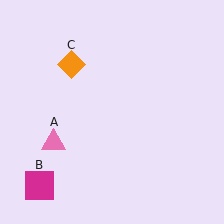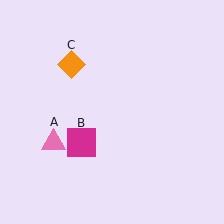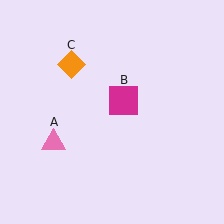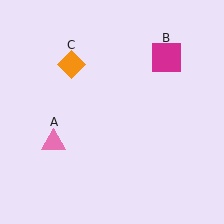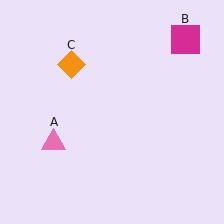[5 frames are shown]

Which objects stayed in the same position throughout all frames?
Pink triangle (object A) and orange diamond (object C) remained stationary.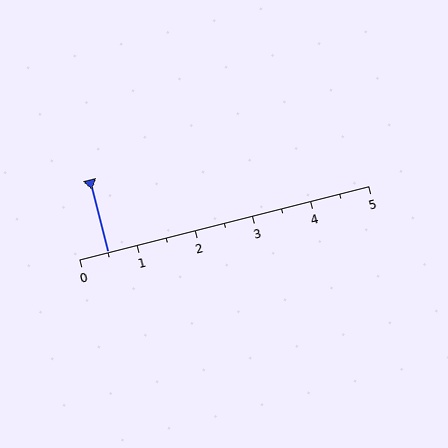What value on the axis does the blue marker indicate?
The marker indicates approximately 0.5.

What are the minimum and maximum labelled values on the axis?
The axis runs from 0 to 5.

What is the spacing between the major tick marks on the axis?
The major ticks are spaced 1 apart.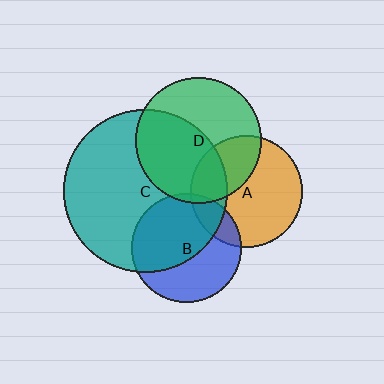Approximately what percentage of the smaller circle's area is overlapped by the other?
Approximately 50%.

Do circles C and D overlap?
Yes.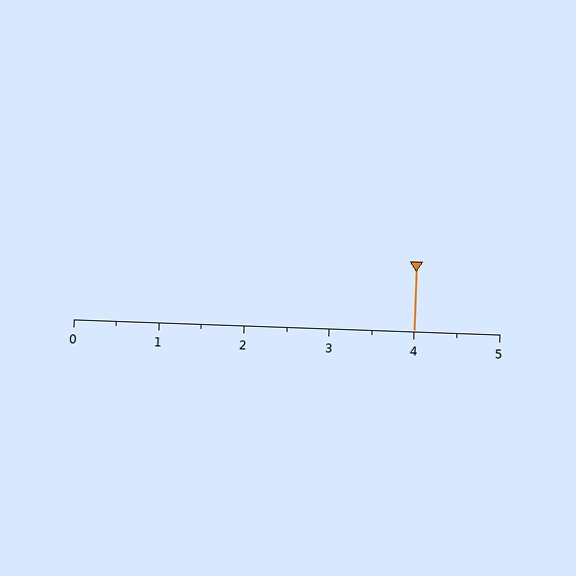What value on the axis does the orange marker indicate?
The marker indicates approximately 4.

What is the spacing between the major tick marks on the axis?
The major ticks are spaced 1 apart.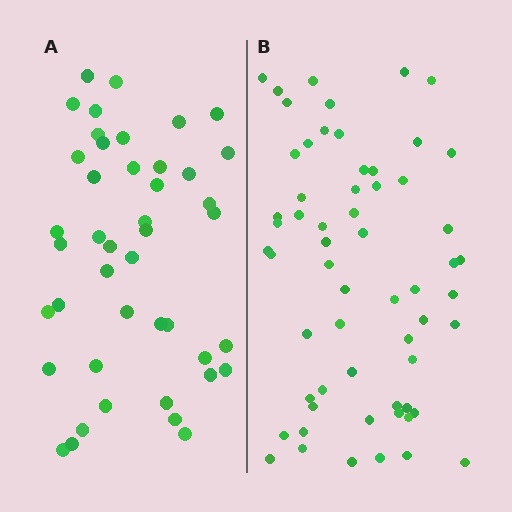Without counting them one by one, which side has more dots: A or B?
Region B (the right region) has more dots.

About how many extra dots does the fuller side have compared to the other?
Region B has approximately 15 more dots than region A.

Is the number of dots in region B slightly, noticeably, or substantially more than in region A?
Region B has noticeably more, but not dramatically so. The ratio is roughly 1.4 to 1.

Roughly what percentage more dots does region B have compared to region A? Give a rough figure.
About 35% more.